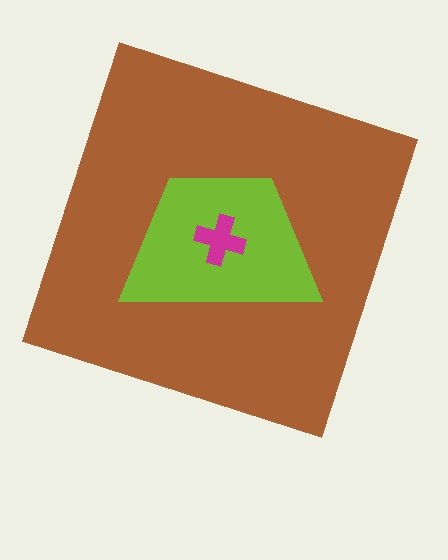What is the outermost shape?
The brown square.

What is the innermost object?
The magenta cross.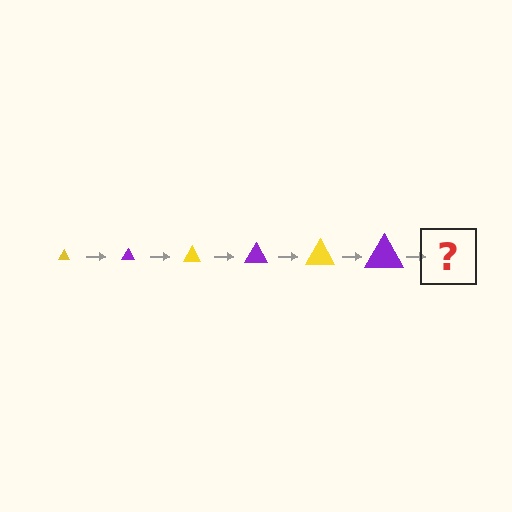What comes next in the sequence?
The next element should be a yellow triangle, larger than the previous one.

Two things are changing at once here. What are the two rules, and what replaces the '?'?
The two rules are that the triangle grows larger each step and the color cycles through yellow and purple. The '?' should be a yellow triangle, larger than the previous one.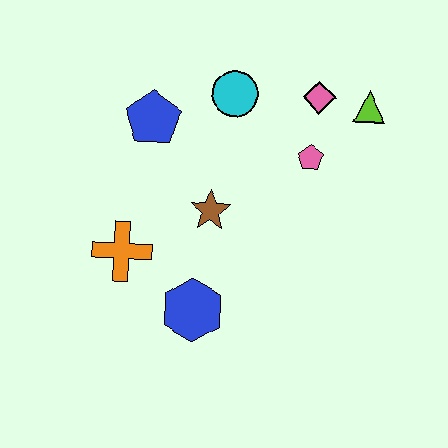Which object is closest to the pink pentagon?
The pink diamond is closest to the pink pentagon.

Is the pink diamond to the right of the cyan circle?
Yes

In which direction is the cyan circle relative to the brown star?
The cyan circle is above the brown star.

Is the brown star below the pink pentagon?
Yes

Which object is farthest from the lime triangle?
The orange cross is farthest from the lime triangle.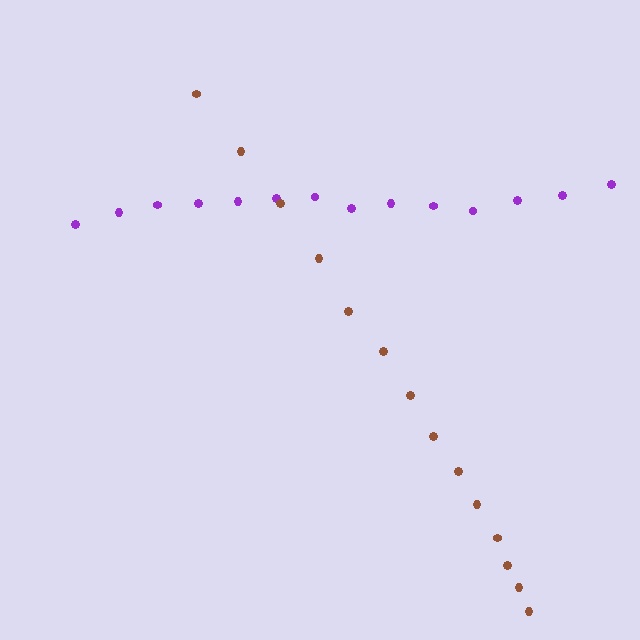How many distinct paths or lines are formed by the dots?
There are 2 distinct paths.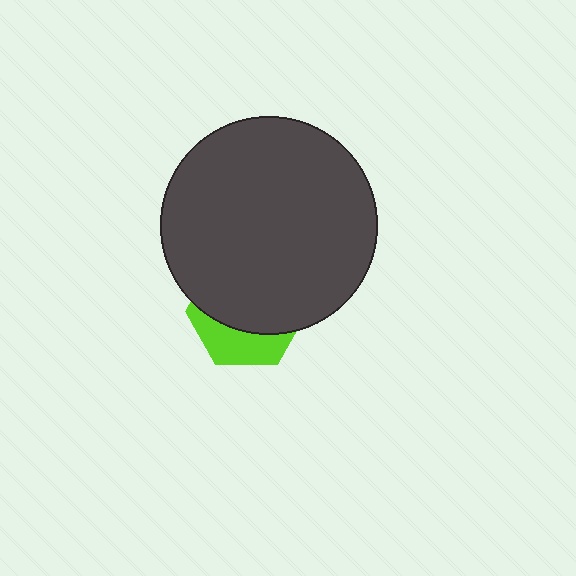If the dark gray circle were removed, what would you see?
You would see the complete lime hexagon.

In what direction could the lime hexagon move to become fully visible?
The lime hexagon could move down. That would shift it out from behind the dark gray circle entirely.